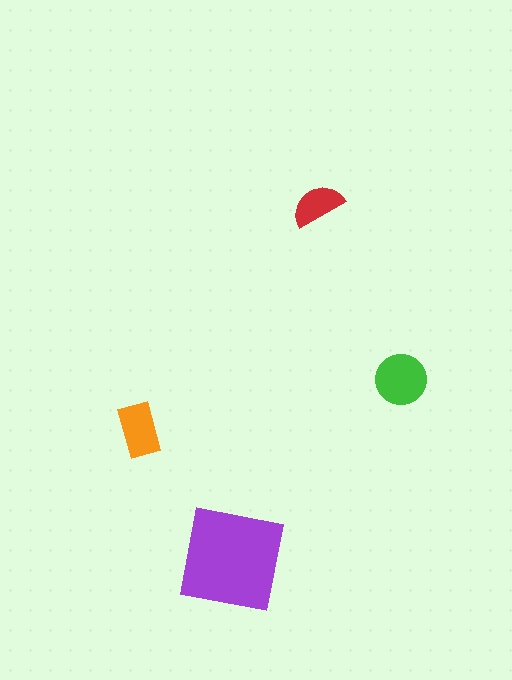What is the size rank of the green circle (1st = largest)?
2nd.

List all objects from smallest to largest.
The red semicircle, the orange rectangle, the green circle, the purple square.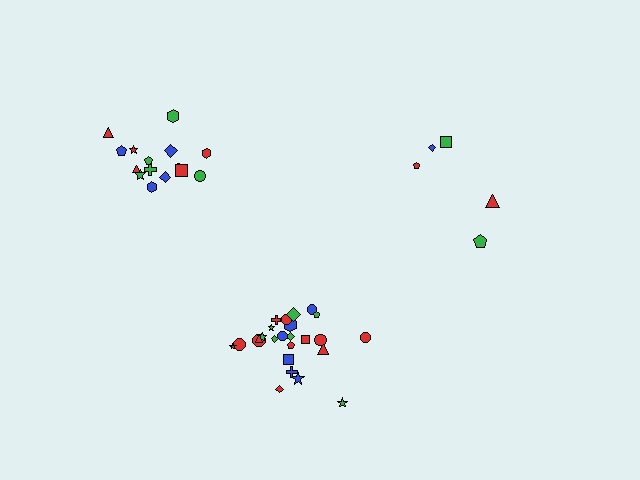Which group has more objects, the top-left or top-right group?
The top-left group.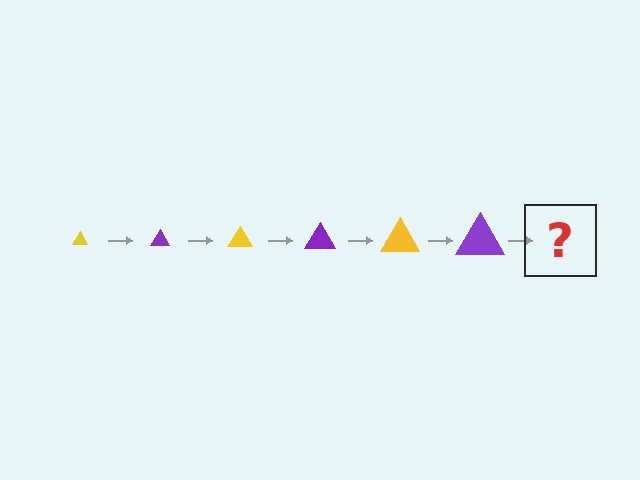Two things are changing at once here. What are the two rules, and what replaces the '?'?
The two rules are that the triangle grows larger each step and the color cycles through yellow and purple. The '?' should be a yellow triangle, larger than the previous one.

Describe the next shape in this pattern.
It should be a yellow triangle, larger than the previous one.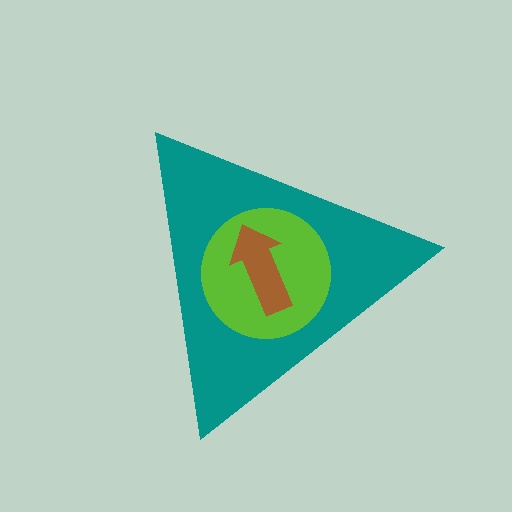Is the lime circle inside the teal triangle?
Yes.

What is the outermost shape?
The teal triangle.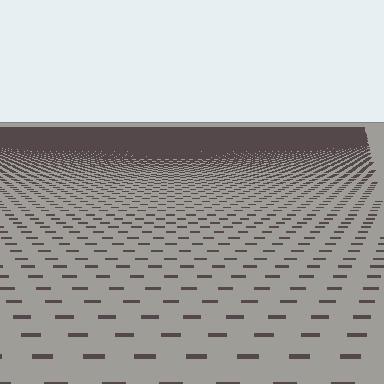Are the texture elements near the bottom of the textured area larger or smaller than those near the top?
Larger. Near the bottom, elements are closer to the viewer and appear at a bigger on-screen size.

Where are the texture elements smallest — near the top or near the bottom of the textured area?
Near the top.